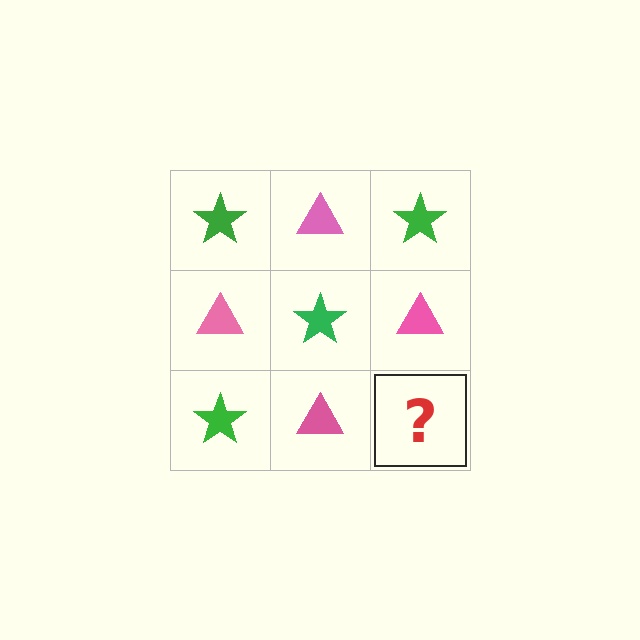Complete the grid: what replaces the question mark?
The question mark should be replaced with a green star.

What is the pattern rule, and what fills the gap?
The rule is that it alternates green star and pink triangle in a checkerboard pattern. The gap should be filled with a green star.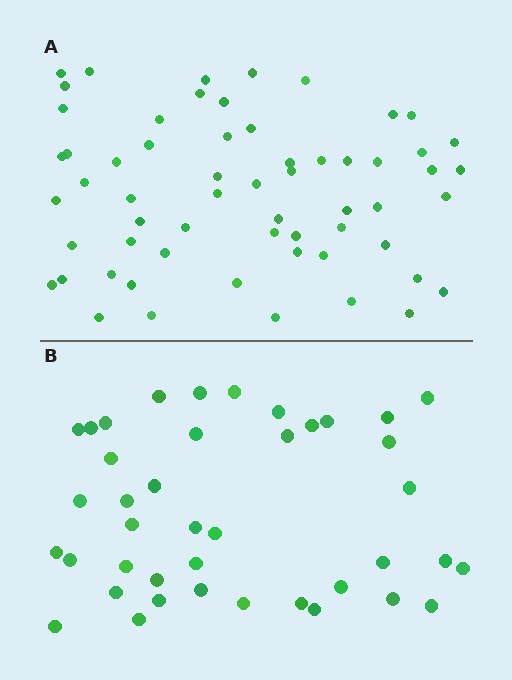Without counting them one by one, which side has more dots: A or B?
Region A (the top region) has more dots.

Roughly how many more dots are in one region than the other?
Region A has approximately 20 more dots than region B.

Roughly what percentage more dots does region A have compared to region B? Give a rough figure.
About 45% more.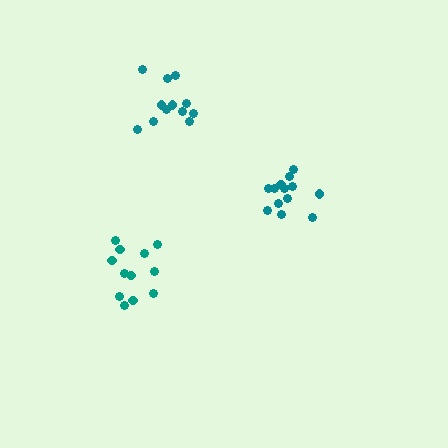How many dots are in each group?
Group 1: 13 dots, Group 2: 12 dots, Group 3: 12 dots (37 total).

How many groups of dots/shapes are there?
There are 3 groups.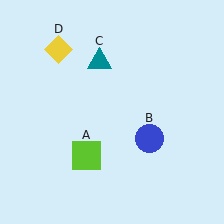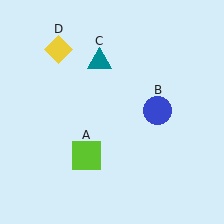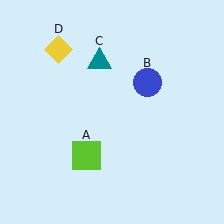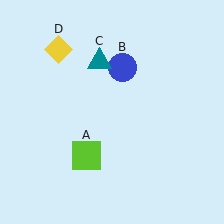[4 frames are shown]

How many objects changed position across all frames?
1 object changed position: blue circle (object B).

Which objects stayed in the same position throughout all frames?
Lime square (object A) and teal triangle (object C) and yellow diamond (object D) remained stationary.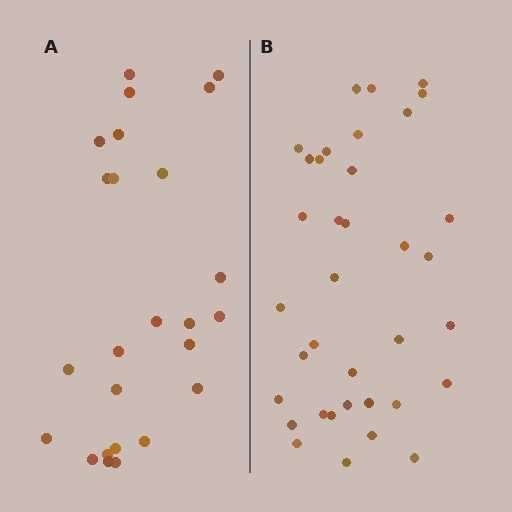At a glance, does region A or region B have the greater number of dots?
Region B (the right region) has more dots.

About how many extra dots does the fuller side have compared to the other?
Region B has roughly 12 or so more dots than region A.